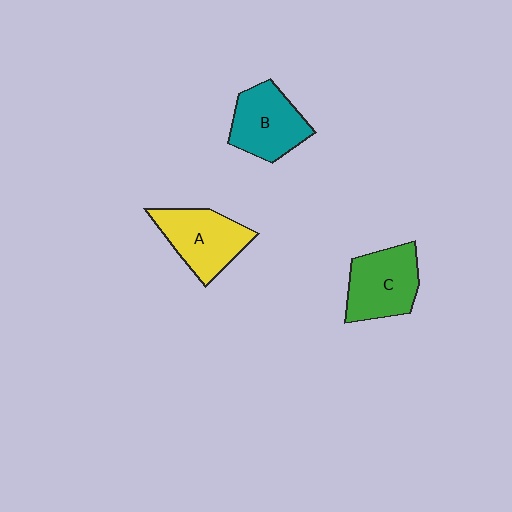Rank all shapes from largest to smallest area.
From largest to smallest: A (yellow), C (green), B (teal).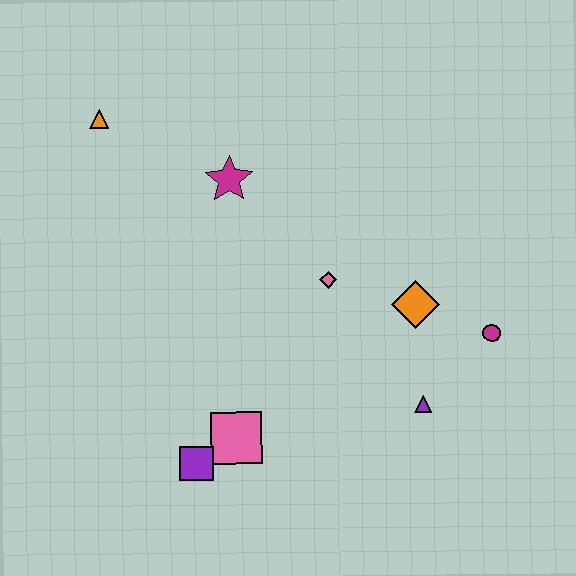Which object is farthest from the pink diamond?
The orange triangle is farthest from the pink diamond.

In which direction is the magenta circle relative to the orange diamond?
The magenta circle is to the right of the orange diamond.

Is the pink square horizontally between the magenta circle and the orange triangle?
Yes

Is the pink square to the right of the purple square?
Yes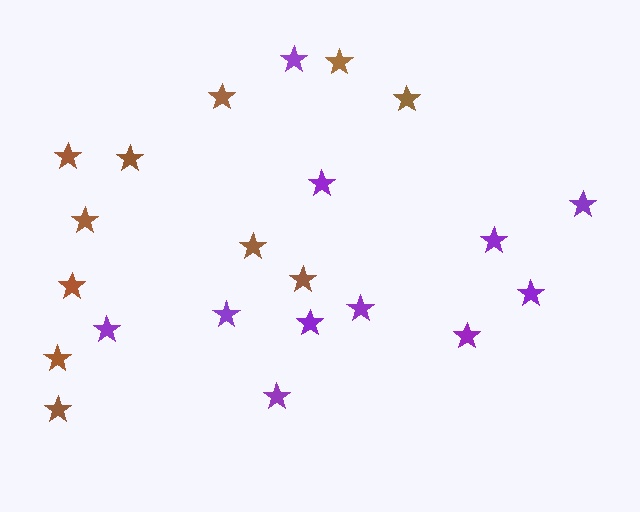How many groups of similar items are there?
There are 2 groups: one group of brown stars (11) and one group of purple stars (11).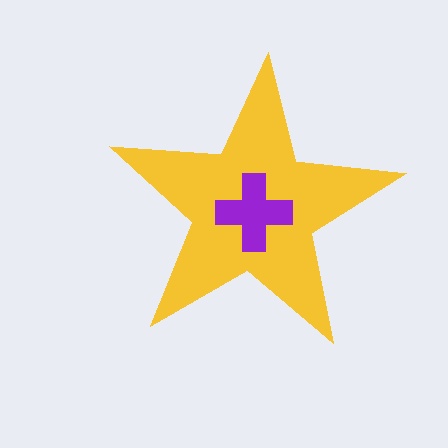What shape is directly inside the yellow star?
The purple cross.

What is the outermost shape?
The yellow star.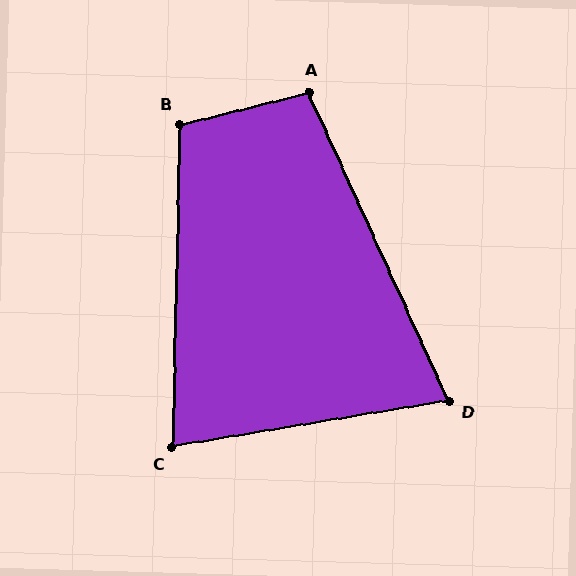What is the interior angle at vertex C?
Approximately 79 degrees (acute).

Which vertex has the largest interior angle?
B, at approximately 105 degrees.